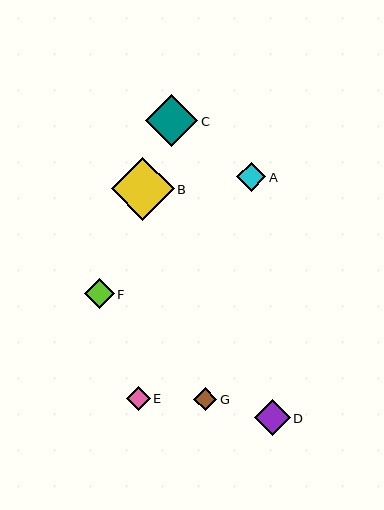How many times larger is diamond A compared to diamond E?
Diamond A is approximately 1.2 times the size of diamond E.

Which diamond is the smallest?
Diamond G is the smallest with a size of approximately 23 pixels.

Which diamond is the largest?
Diamond B is the largest with a size of approximately 63 pixels.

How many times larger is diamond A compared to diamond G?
Diamond A is approximately 1.3 times the size of diamond G.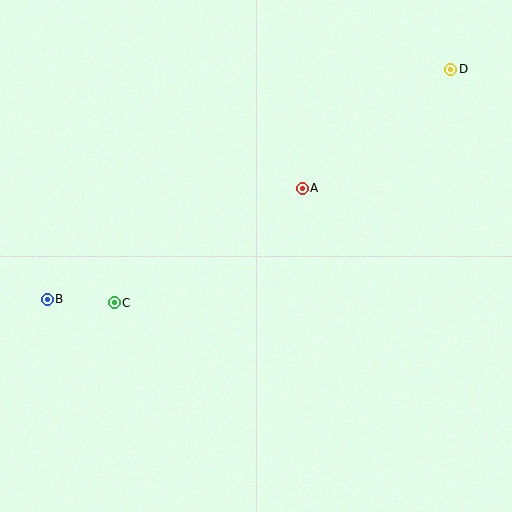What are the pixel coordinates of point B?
Point B is at (47, 299).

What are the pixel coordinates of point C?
Point C is at (114, 303).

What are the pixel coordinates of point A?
Point A is at (302, 188).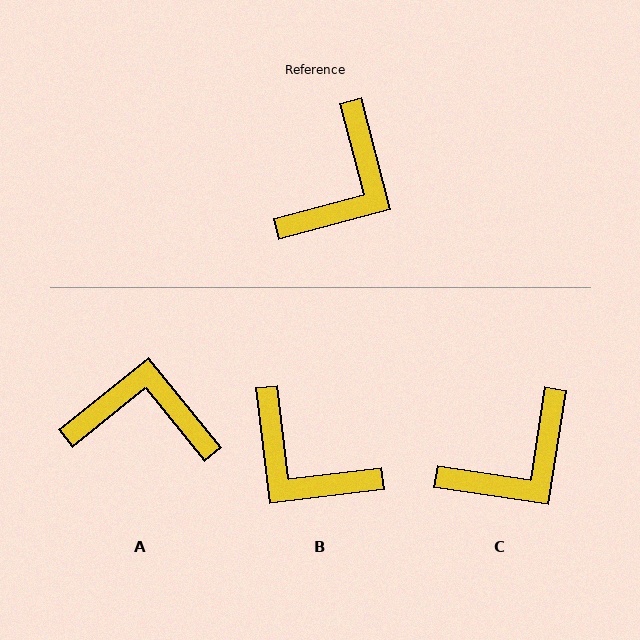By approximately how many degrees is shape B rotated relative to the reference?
Approximately 98 degrees clockwise.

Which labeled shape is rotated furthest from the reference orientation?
A, about 114 degrees away.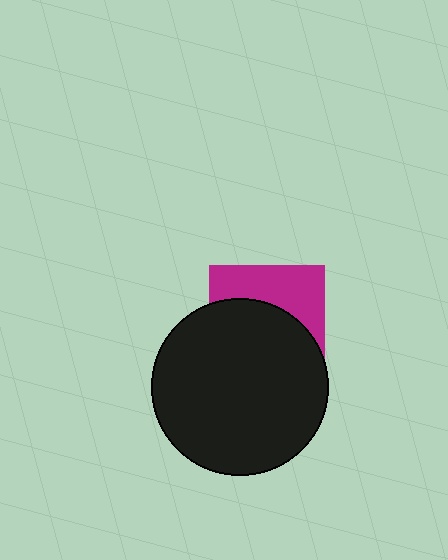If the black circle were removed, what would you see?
You would see the complete magenta square.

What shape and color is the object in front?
The object in front is a black circle.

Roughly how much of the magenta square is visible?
A small part of it is visible (roughly 39%).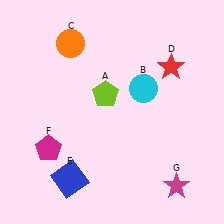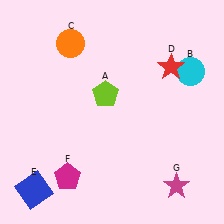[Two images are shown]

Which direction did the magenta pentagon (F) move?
The magenta pentagon (F) moved down.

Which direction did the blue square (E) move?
The blue square (E) moved left.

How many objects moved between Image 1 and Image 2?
3 objects moved between the two images.